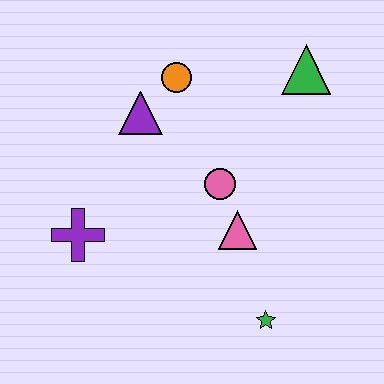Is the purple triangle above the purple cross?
Yes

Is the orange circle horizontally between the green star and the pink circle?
No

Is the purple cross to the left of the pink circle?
Yes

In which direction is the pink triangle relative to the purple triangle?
The pink triangle is below the purple triangle.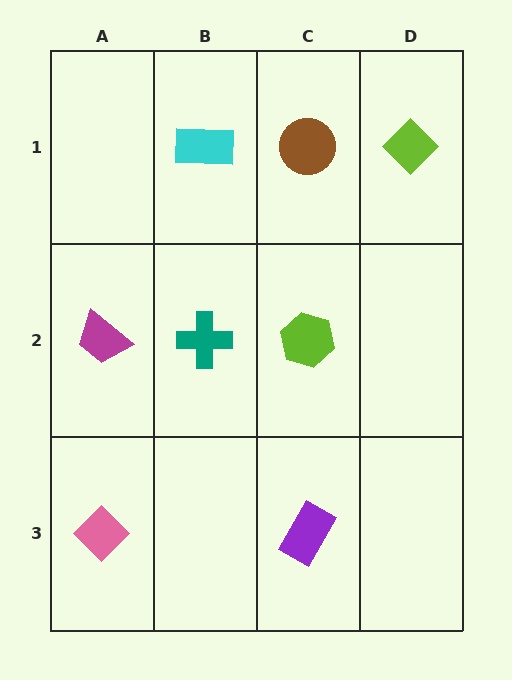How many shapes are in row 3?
2 shapes.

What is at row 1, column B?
A cyan rectangle.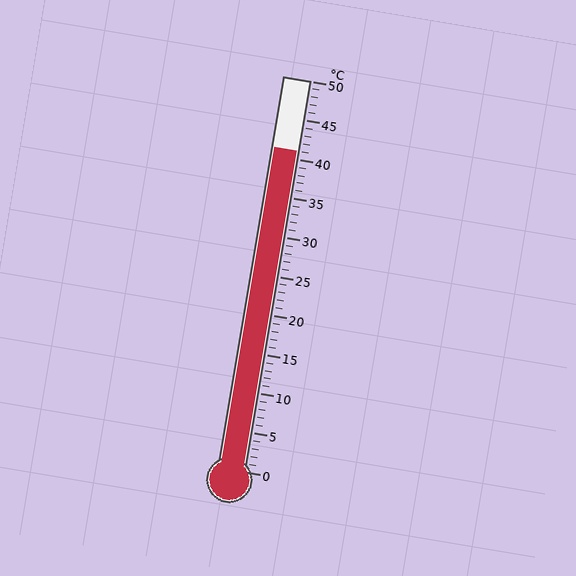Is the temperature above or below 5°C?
The temperature is above 5°C.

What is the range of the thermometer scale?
The thermometer scale ranges from 0°C to 50°C.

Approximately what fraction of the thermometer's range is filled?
The thermometer is filled to approximately 80% of its range.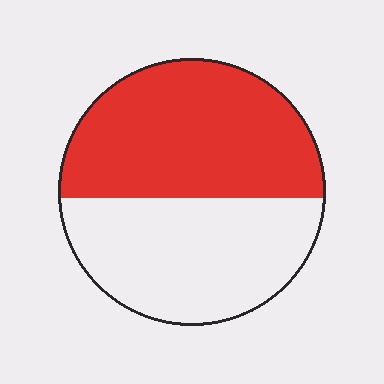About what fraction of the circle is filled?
About one half (1/2).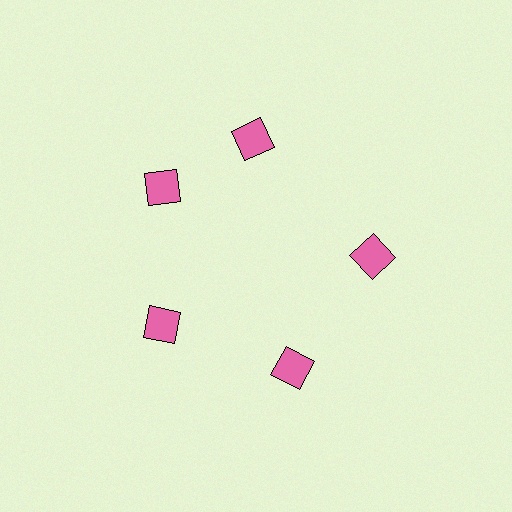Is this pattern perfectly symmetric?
No. The 5 pink squares are arranged in a ring, but one element near the 1 o'clock position is rotated out of alignment along the ring, breaking the 5-fold rotational symmetry.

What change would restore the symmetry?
The symmetry would be restored by rotating it back into even spacing with its neighbors so that all 5 squares sit at equal angles and equal distance from the center.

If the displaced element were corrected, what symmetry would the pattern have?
It would have 5-fold rotational symmetry — the pattern would map onto itself every 72 degrees.